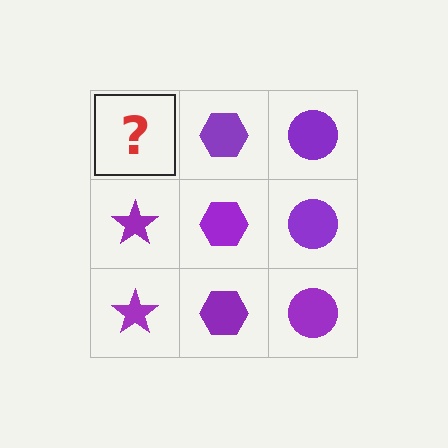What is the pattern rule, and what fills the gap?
The rule is that each column has a consistent shape. The gap should be filled with a purple star.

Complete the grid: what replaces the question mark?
The question mark should be replaced with a purple star.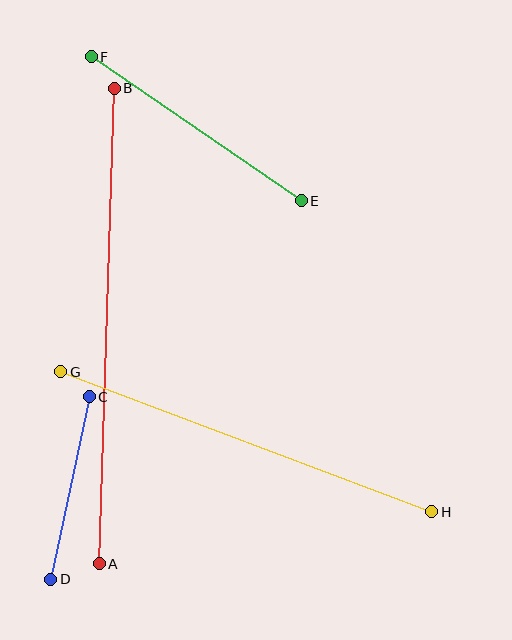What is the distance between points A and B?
The distance is approximately 476 pixels.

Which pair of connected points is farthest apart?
Points A and B are farthest apart.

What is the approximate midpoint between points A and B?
The midpoint is at approximately (107, 326) pixels.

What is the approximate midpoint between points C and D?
The midpoint is at approximately (70, 488) pixels.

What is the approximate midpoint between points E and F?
The midpoint is at approximately (196, 129) pixels.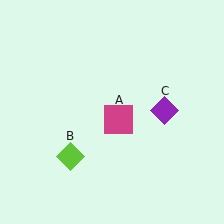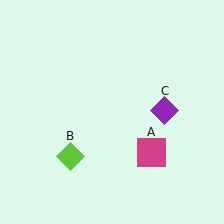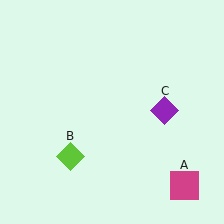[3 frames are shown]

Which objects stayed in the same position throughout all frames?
Lime diamond (object B) and purple diamond (object C) remained stationary.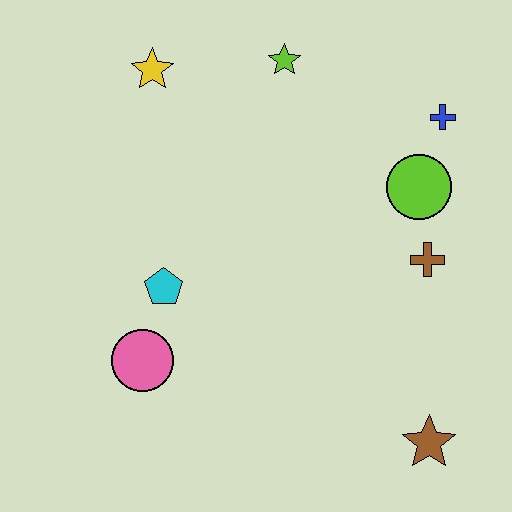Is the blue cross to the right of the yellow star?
Yes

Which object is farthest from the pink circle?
The blue cross is farthest from the pink circle.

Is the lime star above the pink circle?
Yes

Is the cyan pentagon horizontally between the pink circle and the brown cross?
Yes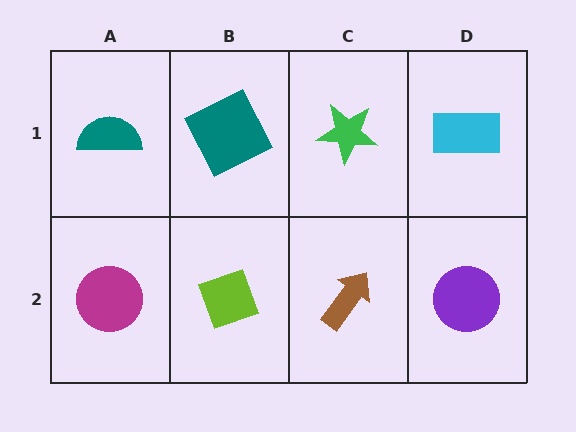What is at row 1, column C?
A green star.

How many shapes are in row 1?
4 shapes.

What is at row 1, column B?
A teal square.